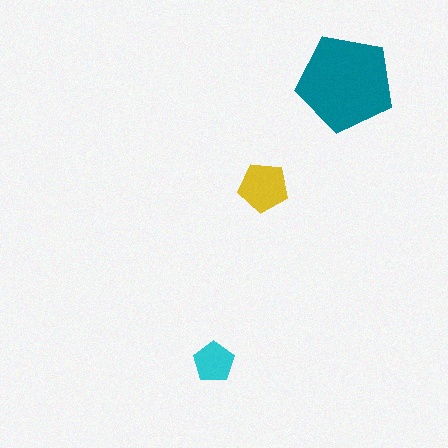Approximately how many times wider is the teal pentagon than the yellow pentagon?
About 2 times wider.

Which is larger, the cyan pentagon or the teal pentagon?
The teal one.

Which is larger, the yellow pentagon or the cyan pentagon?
The yellow one.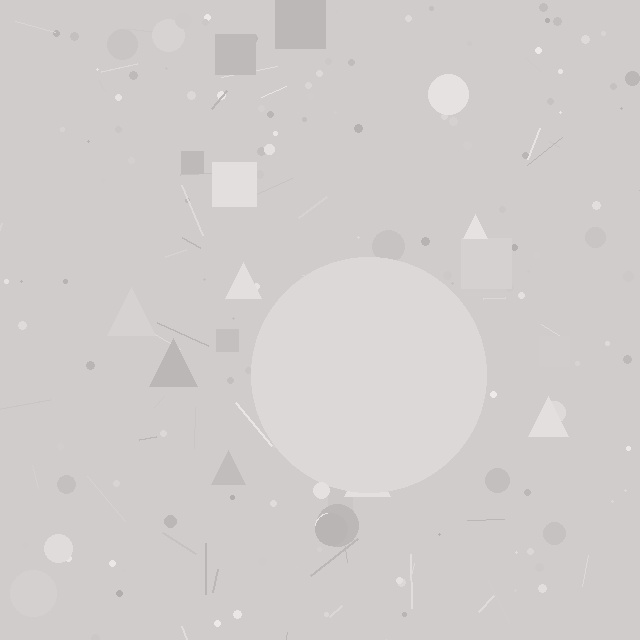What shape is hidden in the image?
A circle is hidden in the image.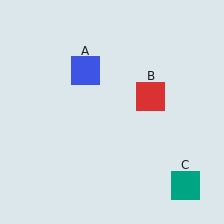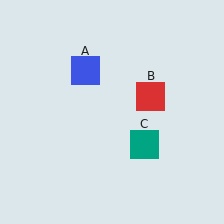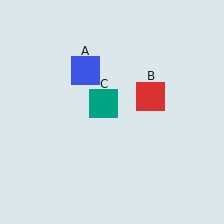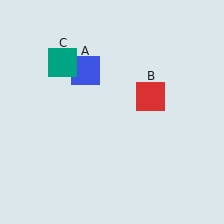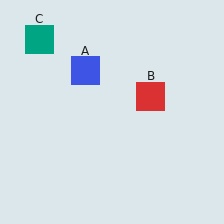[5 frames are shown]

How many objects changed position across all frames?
1 object changed position: teal square (object C).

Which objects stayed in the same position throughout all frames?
Blue square (object A) and red square (object B) remained stationary.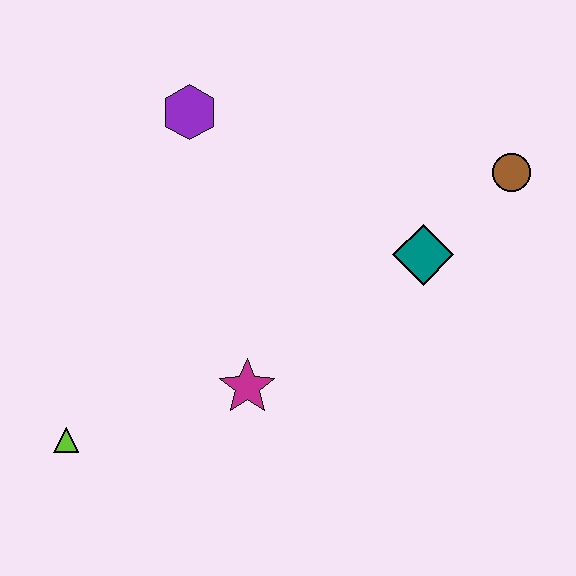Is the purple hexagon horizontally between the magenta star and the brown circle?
No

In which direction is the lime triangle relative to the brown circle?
The lime triangle is to the left of the brown circle.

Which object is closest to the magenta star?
The lime triangle is closest to the magenta star.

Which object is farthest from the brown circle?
The lime triangle is farthest from the brown circle.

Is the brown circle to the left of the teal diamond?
No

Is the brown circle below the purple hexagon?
Yes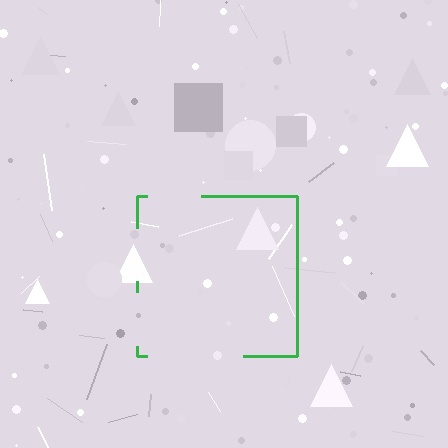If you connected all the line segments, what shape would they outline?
They would outline a square.